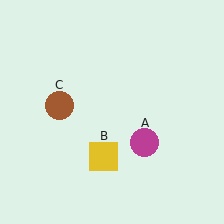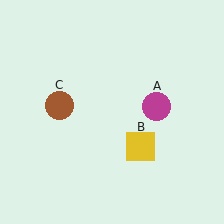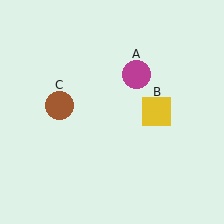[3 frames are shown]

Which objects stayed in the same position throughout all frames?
Brown circle (object C) remained stationary.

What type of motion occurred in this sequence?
The magenta circle (object A), yellow square (object B) rotated counterclockwise around the center of the scene.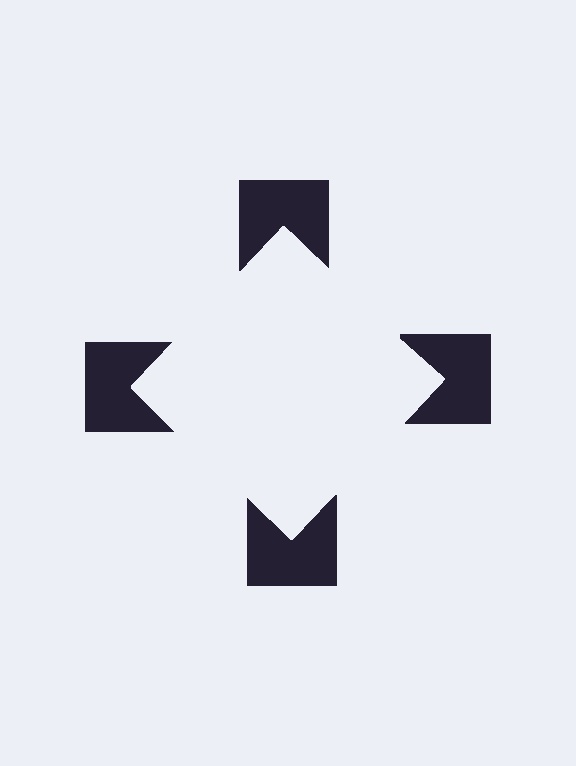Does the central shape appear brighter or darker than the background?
It typically appears slightly brighter than the background, even though no actual brightness change is drawn.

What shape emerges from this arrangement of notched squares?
An illusory square — its edges are inferred from the aligned wedge cuts in the notched squares, not physically drawn.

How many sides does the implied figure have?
4 sides.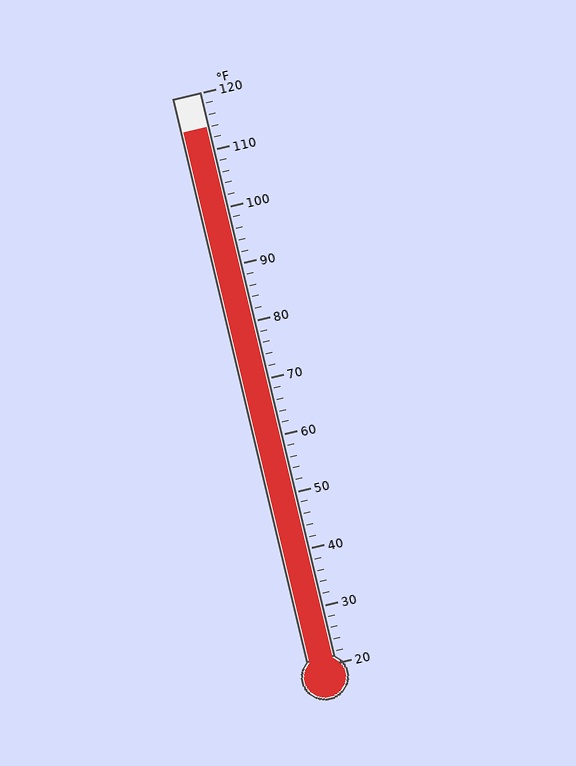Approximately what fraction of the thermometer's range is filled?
The thermometer is filled to approximately 95% of its range.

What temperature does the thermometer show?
The thermometer shows approximately 114°F.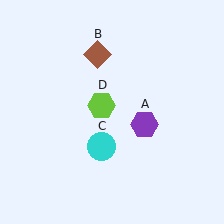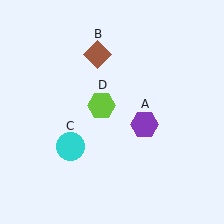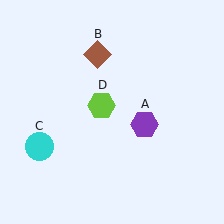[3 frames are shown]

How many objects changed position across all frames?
1 object changed position: cyan circle (object C).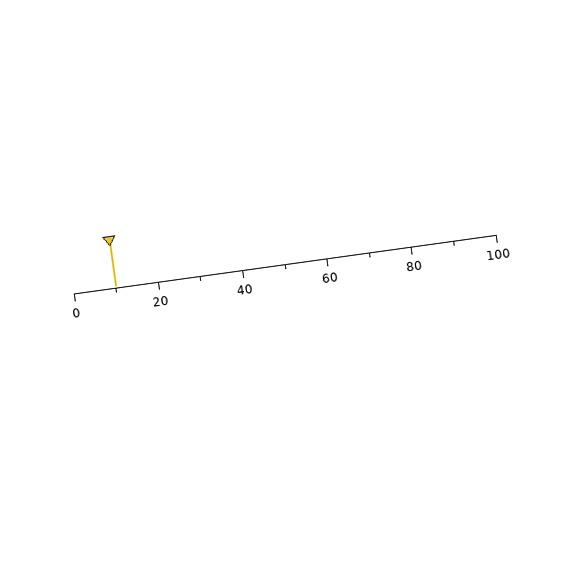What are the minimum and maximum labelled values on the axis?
The axis runs from 0 to 100.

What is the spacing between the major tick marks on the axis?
The major ticks are spaced 20 apart.